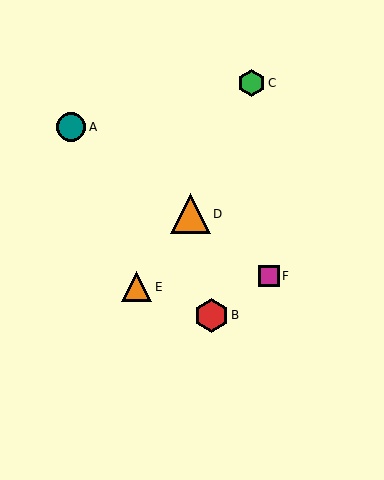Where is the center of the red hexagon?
The center of the red hexagon is at (212, 315).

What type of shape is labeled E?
Shape E is an orange triangle.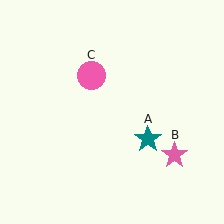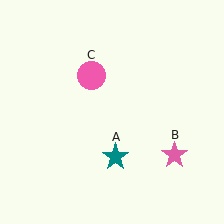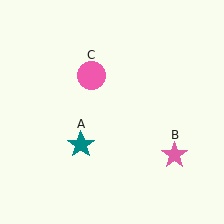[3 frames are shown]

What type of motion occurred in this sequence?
The teal star (object A) rotated clockwise around the center of the scene.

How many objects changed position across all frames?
1 object changed position: teal star (object A).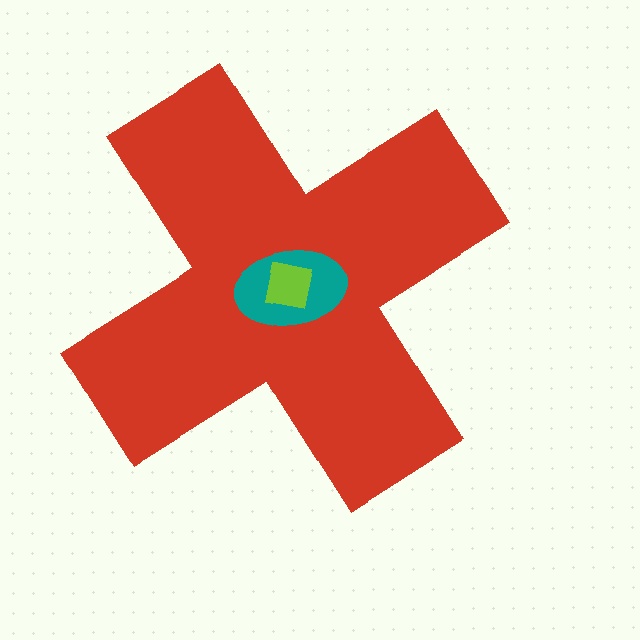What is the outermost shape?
The red cross.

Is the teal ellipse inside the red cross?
Yes.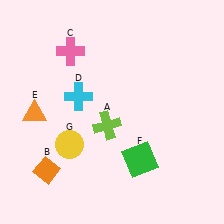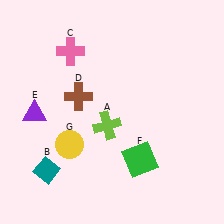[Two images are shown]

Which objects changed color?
B changed from orange to teal. D changed from cyan to brown. E changed from orange to purple.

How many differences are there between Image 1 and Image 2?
There are 3 differences between the two images.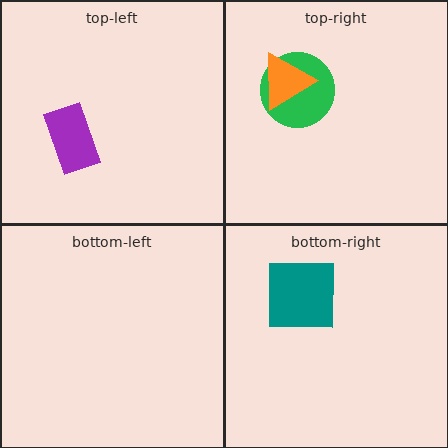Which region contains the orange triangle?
The top-right region.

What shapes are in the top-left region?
The purple rectangle.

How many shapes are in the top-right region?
2.